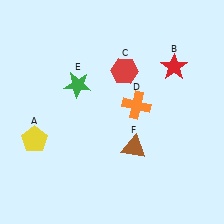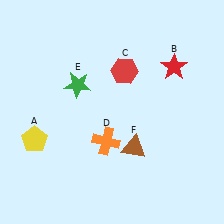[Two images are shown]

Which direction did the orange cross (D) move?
The orange cross (D) moved down.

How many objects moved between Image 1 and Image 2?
1 object moved between the two images.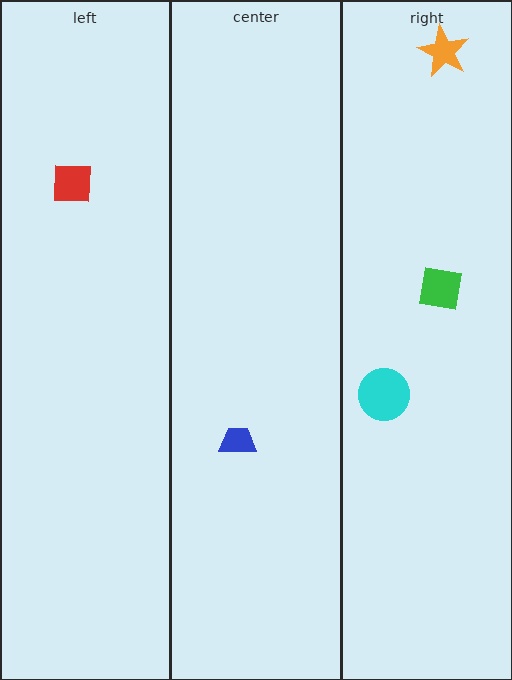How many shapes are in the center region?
1.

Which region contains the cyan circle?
The right region.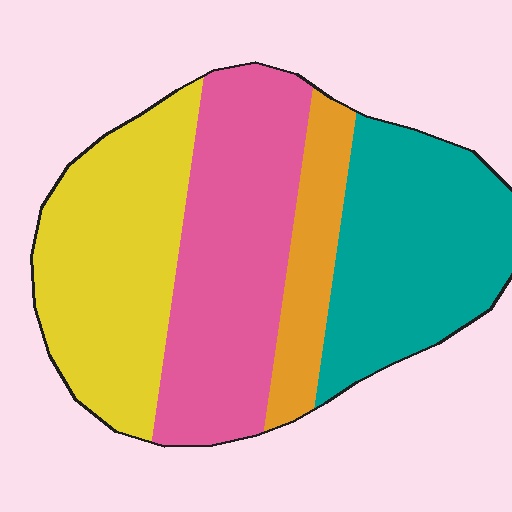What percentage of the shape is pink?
Pink covers 31% of the shape.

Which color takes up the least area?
Orange, at roughly 10%.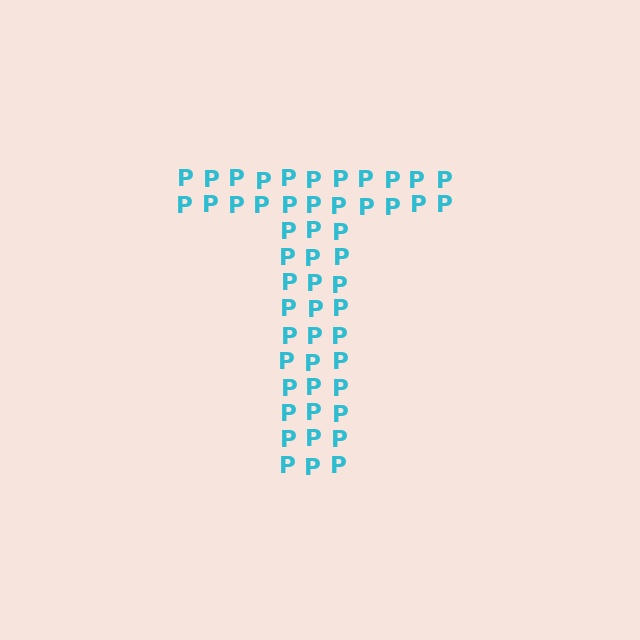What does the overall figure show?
The overall figure shows the letter T.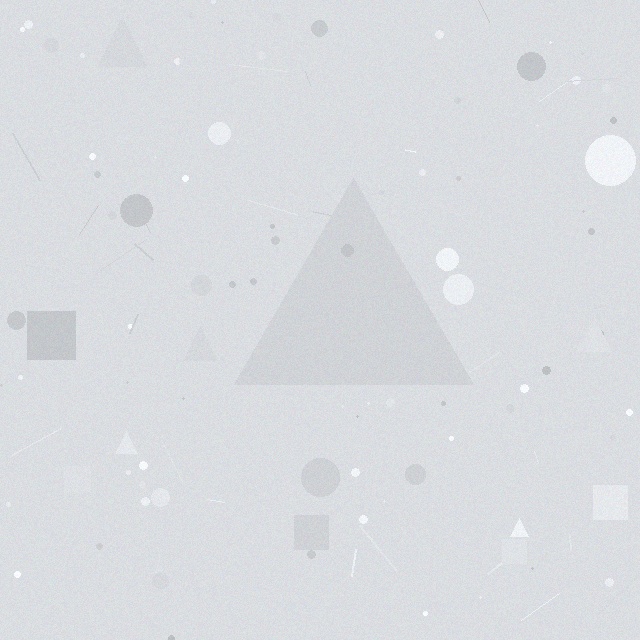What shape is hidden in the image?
A triangle is hidden in the image.